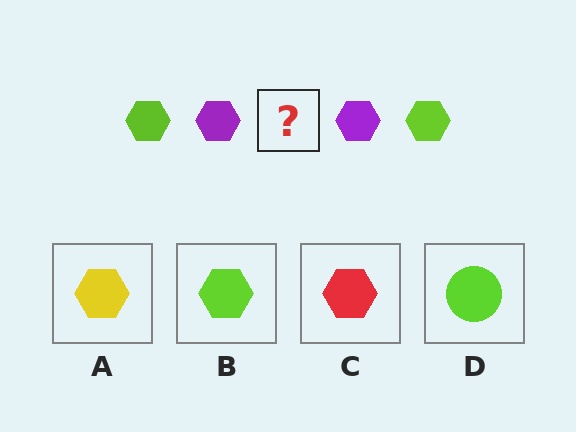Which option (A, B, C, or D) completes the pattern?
B.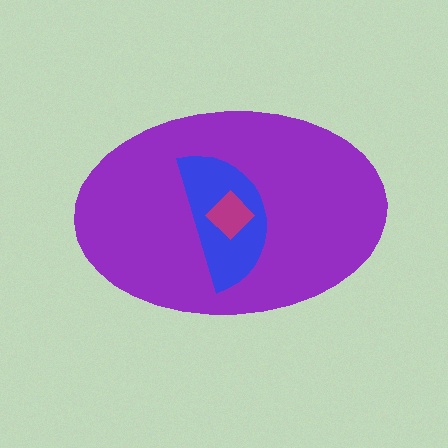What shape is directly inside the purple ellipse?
The blue semicircle.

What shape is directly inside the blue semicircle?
The magenta diamond.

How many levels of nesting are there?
3.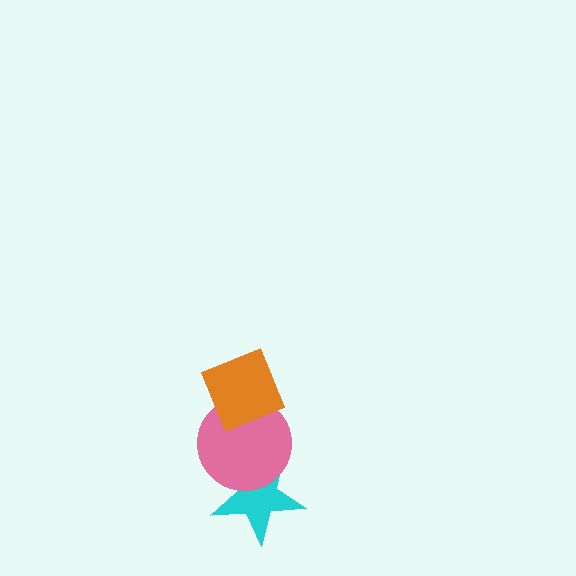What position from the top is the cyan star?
The cyan star is 3rd from the top.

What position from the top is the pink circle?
The pink circle is 2nd from the top.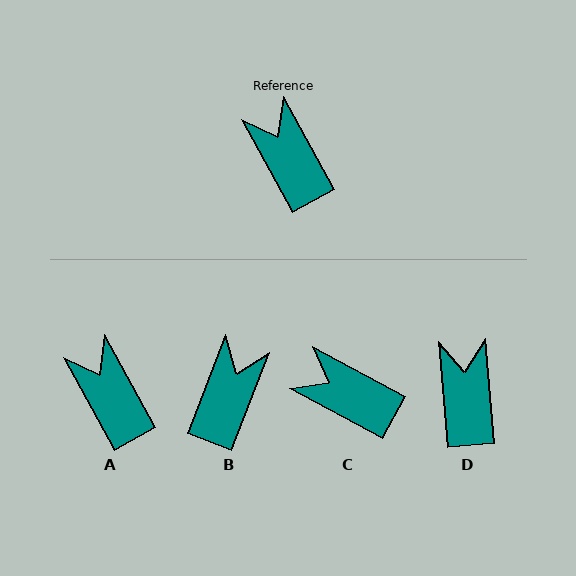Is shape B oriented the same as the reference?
No, it is off by about 50 degrees.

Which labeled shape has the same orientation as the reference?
A.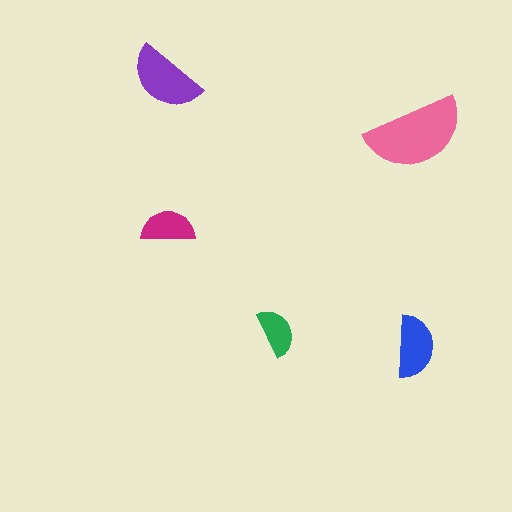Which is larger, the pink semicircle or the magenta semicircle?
The pink one.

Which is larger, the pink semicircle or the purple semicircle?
The pink one.